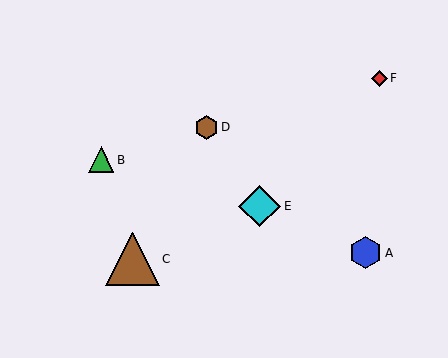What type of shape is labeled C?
Shape C is a brown triangle.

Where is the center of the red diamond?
The center of the red diamond is at (379, 78).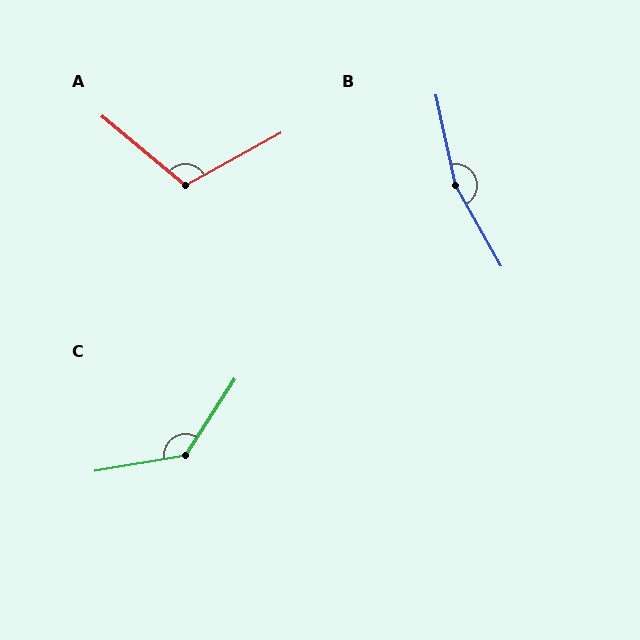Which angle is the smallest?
A, at approximately 111 degrees.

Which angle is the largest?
B, at approximately 163 degrees.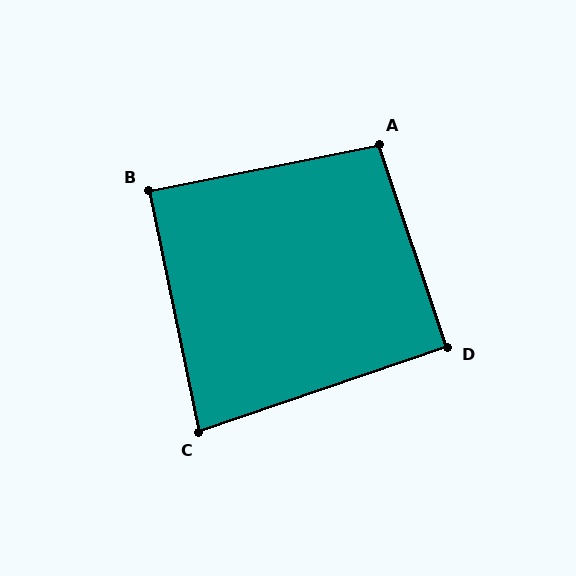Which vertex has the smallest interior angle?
C, at approximately 83 degrees.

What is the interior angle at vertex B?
Approximately 90 degrees (approximately right).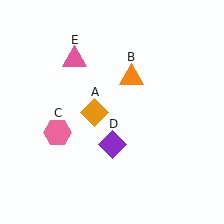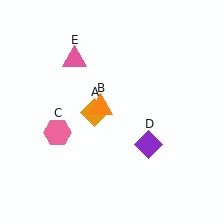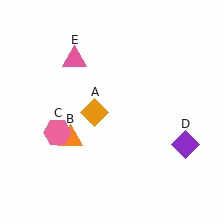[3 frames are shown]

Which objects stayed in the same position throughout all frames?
Orange diamond (object A) and pink hexagon (object C) and pink triangle (object E) remained stationary.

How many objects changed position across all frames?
2 objects changed position: orange triangle (object B), purple diamond (object D).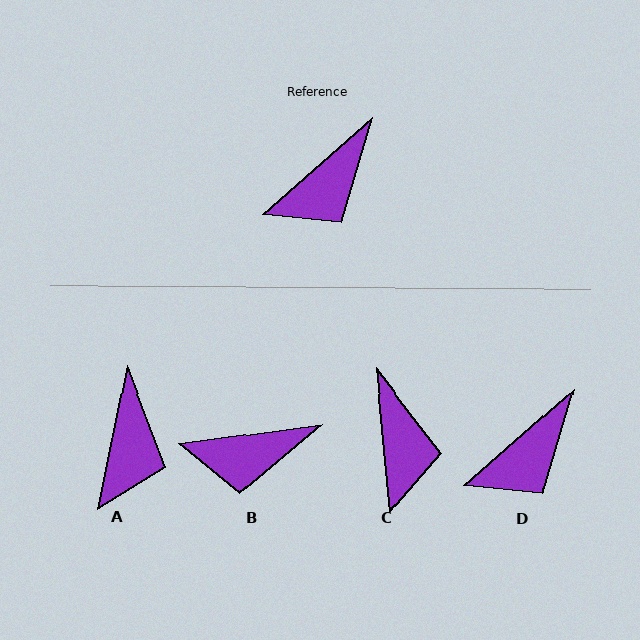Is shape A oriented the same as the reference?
No, it is off by about 37 degrees.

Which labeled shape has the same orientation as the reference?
D.